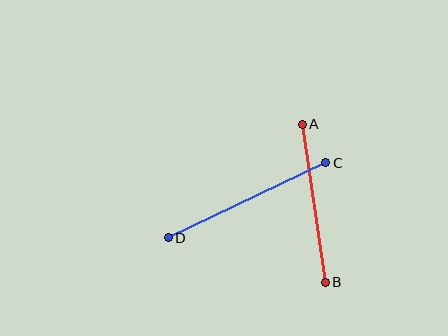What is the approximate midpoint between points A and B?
The midpoint is at approximately (314, 203) pixels.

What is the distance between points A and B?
The distance is approximately 159 pixels.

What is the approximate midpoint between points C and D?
The midpoint is at approximately (247, 200) pixels.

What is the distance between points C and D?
The distance is approximately 175 pixels.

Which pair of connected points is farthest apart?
Points C and D are farthest apart.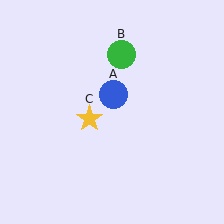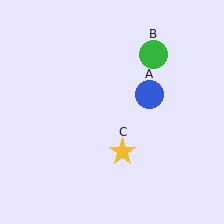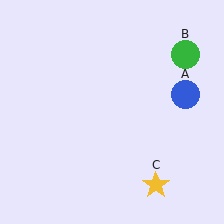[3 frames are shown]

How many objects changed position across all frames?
3 objects changed position: blue circle (object A), green circle (object B), yellow star (object C).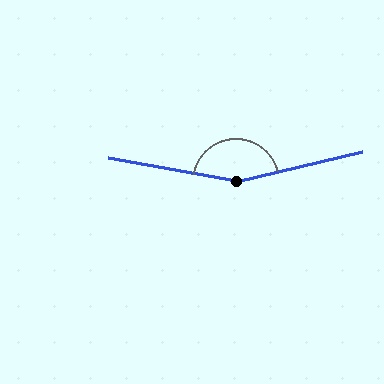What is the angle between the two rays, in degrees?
Approximately 157 degrees.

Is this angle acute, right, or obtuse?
It is obtuse.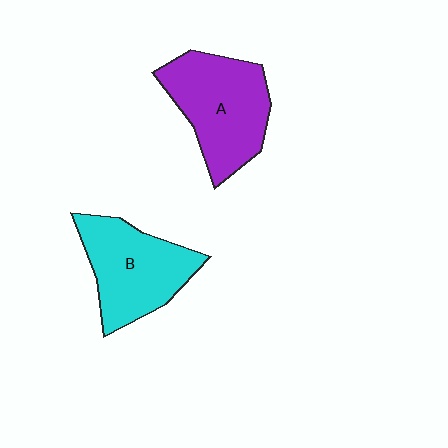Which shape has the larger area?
Shape A (purple).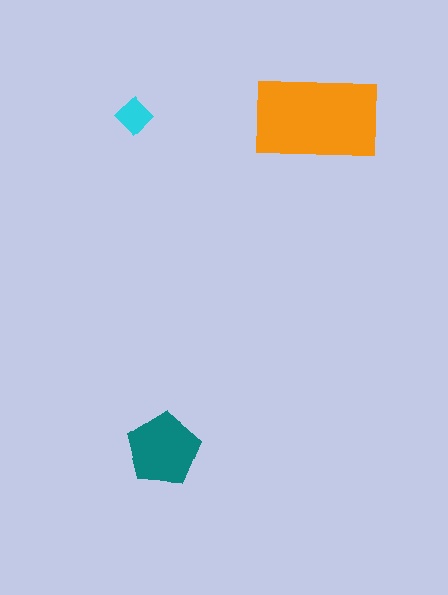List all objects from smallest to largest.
The cyan diamond, the teal pentagon, the orange rectangle.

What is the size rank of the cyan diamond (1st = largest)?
3rd.